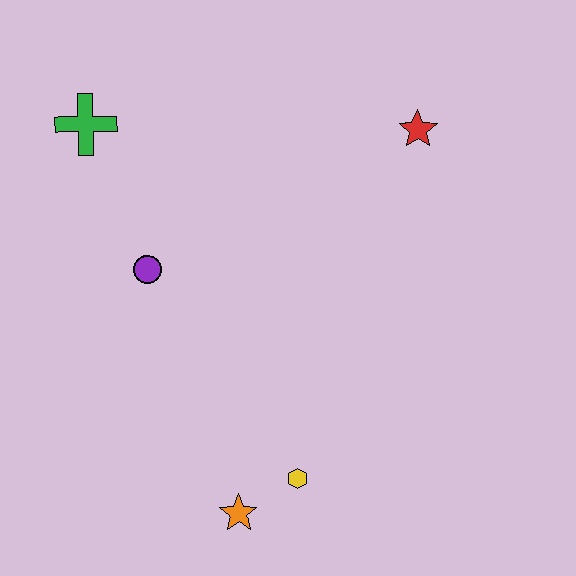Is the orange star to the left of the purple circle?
No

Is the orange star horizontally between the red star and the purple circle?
Yes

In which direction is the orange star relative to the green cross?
The orange star is below the green cross.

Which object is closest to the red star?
The purple circle is closest to the red star.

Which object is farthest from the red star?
The orange star is farthest from the red star.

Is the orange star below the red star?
Yes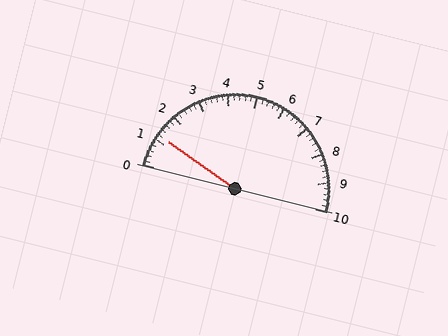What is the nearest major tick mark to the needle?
The nearest major tick mark is 1.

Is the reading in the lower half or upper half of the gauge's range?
The reading is in the lower half of the range (0 to 10).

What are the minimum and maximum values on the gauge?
The gauge ranges from 0 to 10.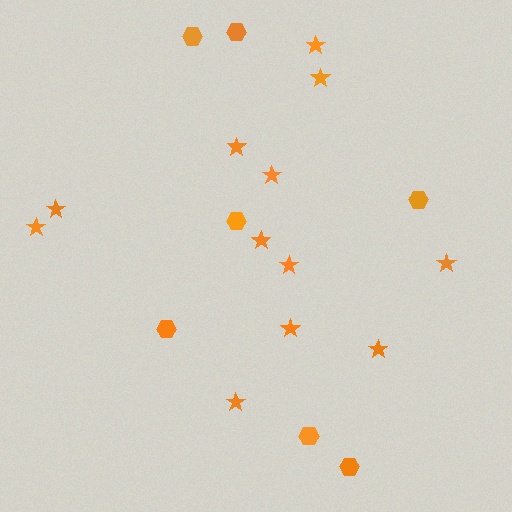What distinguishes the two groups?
There are 2 groups: one group of stars (12) and one group of hexagons (7).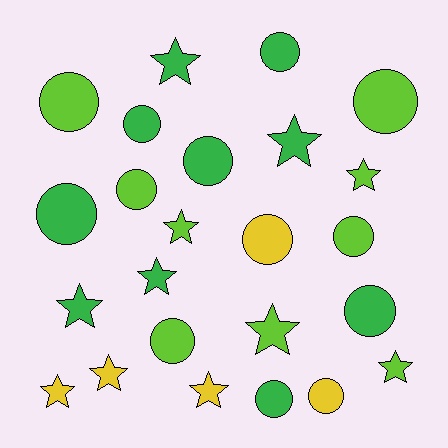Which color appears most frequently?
Green, with 10 objects.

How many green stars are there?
There are 4 green stars.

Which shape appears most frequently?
Circle, with 13 objects.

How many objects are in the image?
There are 24 objects.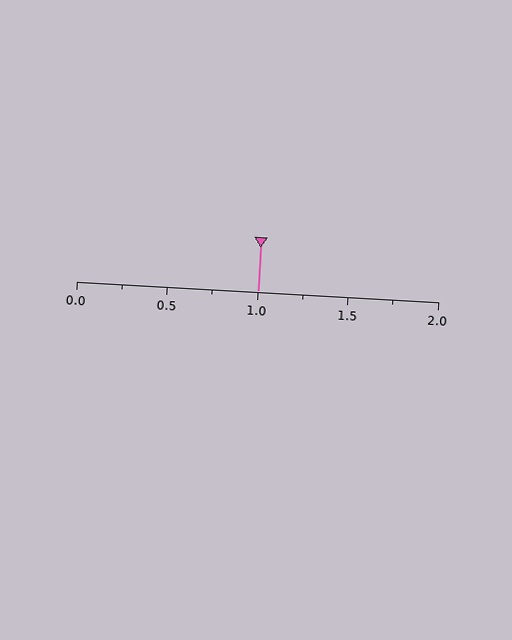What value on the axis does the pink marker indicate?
The marker indicates approximately 1.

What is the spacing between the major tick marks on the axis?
The major ticks are spaced 0.5 apart.